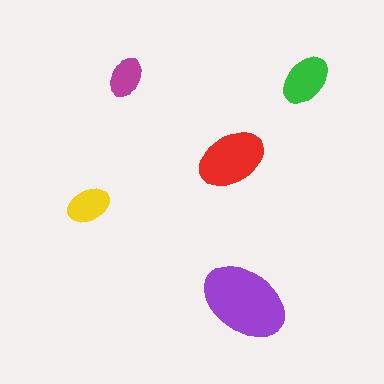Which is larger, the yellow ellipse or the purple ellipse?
The purple one.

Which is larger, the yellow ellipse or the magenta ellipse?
The yellow one.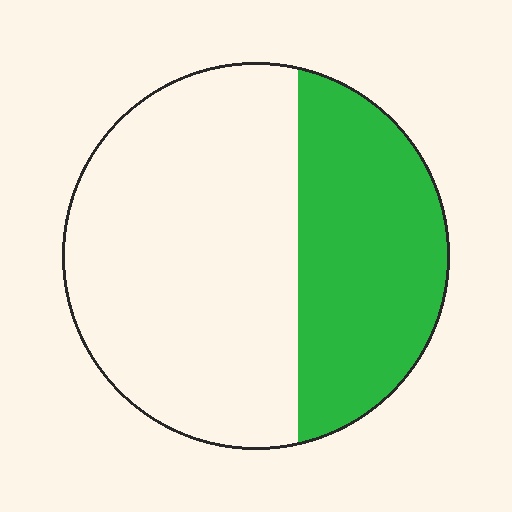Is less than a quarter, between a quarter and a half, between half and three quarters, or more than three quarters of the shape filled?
Between a quarter and a half.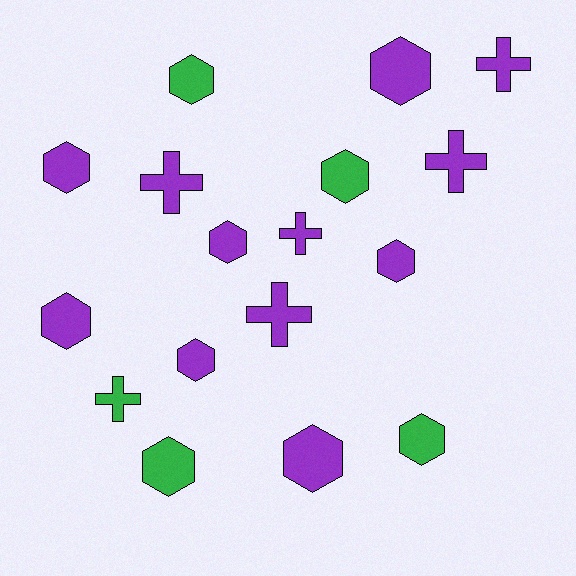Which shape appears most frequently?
Hexagon, with 11 objects.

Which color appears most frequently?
Purple, with 12 objects.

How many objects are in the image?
There are 17 objects.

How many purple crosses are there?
There are 5 purple crosses.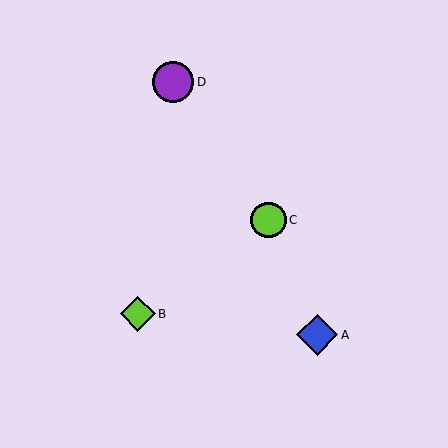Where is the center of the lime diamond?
The center of the lime diamond is at (138, 314).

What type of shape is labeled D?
Shape D is a purple circle.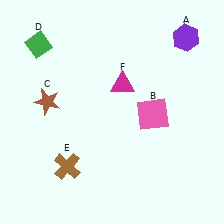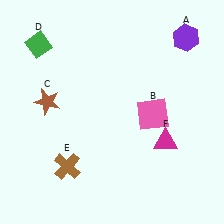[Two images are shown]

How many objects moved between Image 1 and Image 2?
1 object moved between the two images.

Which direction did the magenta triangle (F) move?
The magenta triangle (F) moved down.